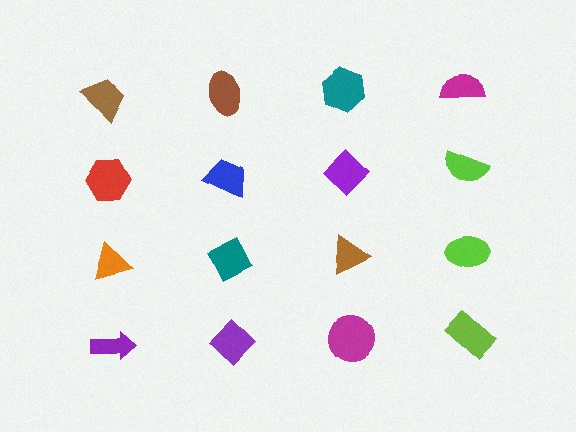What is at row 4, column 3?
A magenta circle.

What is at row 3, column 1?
An orange triangle.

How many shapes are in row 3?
4 shapes.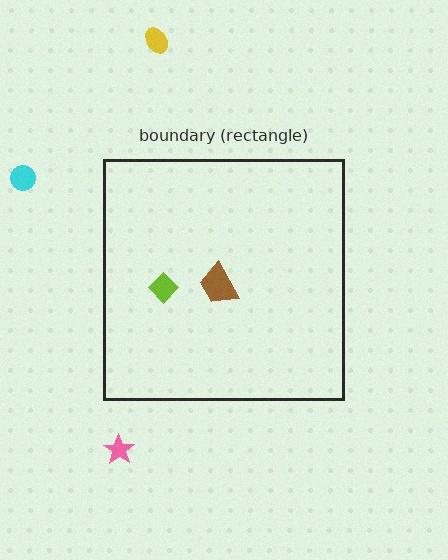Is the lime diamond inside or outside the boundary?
Inside.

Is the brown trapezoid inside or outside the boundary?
Inside.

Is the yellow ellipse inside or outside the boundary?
Outside.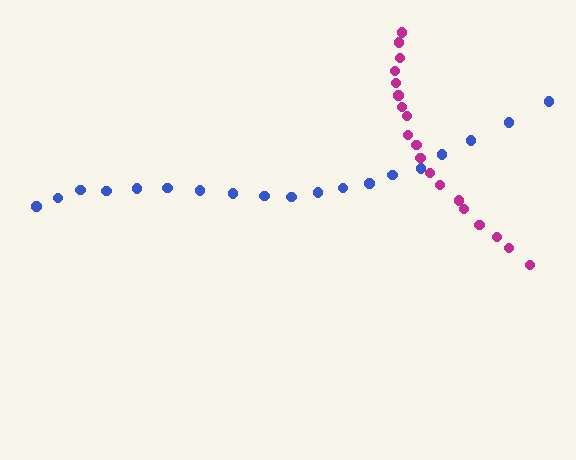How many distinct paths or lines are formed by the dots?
There are 2 distinct paths.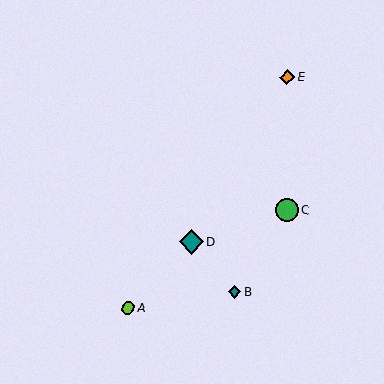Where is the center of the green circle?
The center of the green circle is at (287, 210).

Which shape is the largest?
The teal diamond (labeled D) is the largest.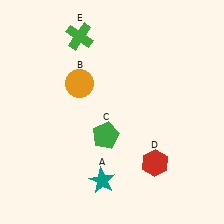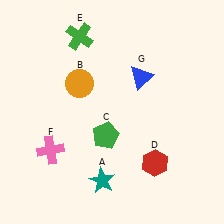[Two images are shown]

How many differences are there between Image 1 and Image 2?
There are 2 differences between the two images.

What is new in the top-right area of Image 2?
A blue triangle (G) was added in the top-right area of Image 2.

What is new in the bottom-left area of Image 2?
A pink cross (F) was added in the bottom-left area of Image 2.